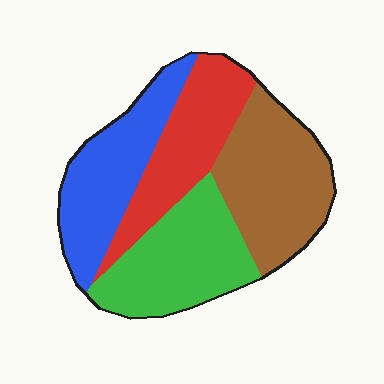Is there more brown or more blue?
Brown.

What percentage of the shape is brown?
Brown takes up between a quarter and a half of the shape.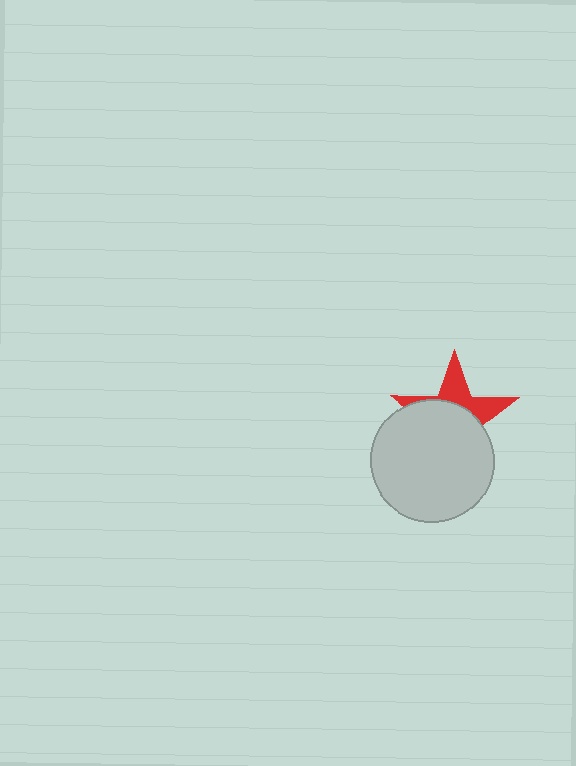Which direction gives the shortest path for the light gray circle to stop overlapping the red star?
Moving down gives the shortest separation.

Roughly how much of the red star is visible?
A small part of it is visible (roughly 37%).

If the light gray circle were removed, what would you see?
You would see the complete red star.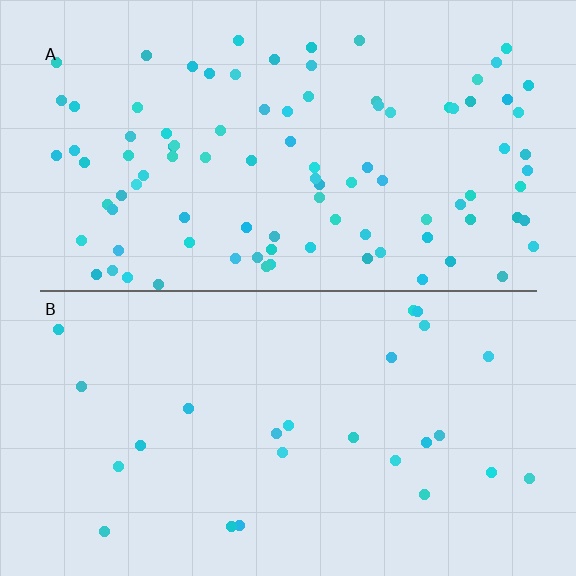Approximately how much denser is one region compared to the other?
Approximately 3.8× — region A over region B.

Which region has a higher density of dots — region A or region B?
A (the top).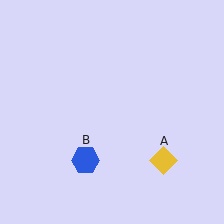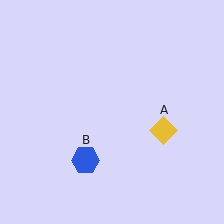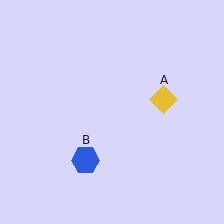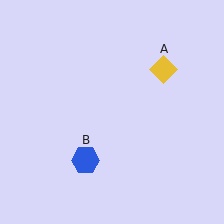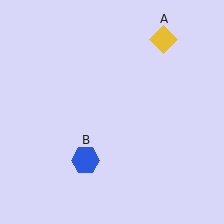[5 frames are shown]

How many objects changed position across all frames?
1 object changed position: yellow diamond (object A).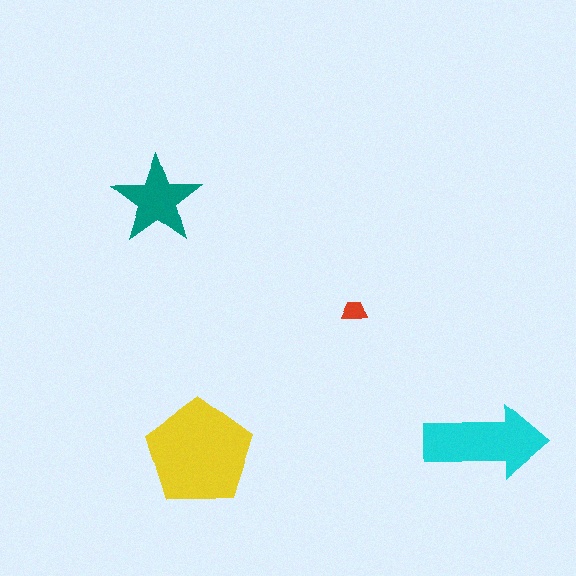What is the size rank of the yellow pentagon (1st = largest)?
1st.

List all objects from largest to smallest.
The yellow pentagon, the cyan arrow, the teal star, the red trapezoid.